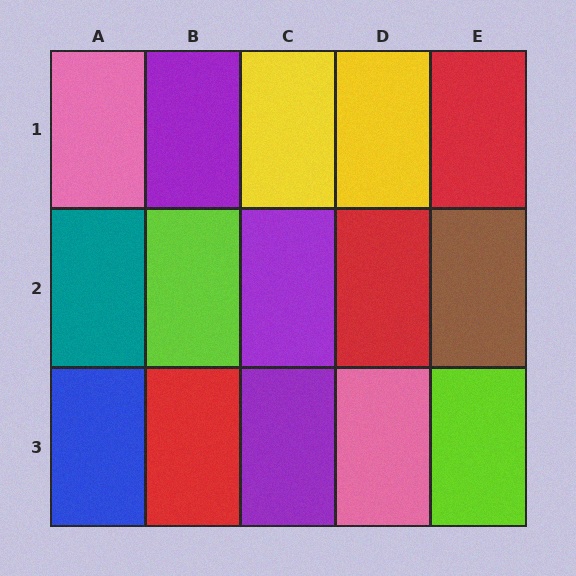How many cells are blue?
1 cell is blue.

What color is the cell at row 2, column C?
Purple.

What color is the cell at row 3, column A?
Blue.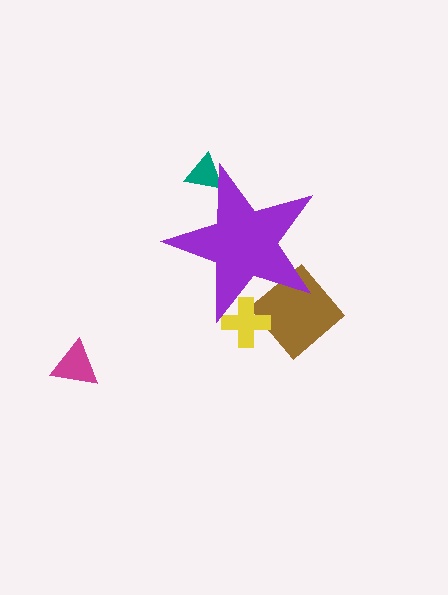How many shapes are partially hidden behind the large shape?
3 shapes are partially hidden.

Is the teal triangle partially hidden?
Yes, the teal triangle is partially hidden behind the purple star.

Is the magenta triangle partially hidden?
No, the magenta triangle is fully visible.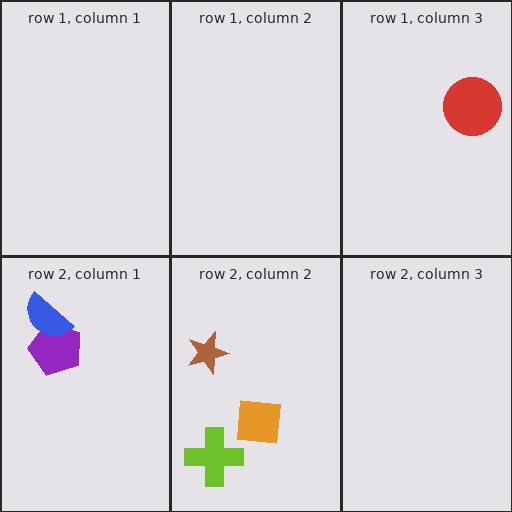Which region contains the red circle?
The row 1, column 3 region.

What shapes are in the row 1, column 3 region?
The red circle.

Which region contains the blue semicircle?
The row 2, column 1 region.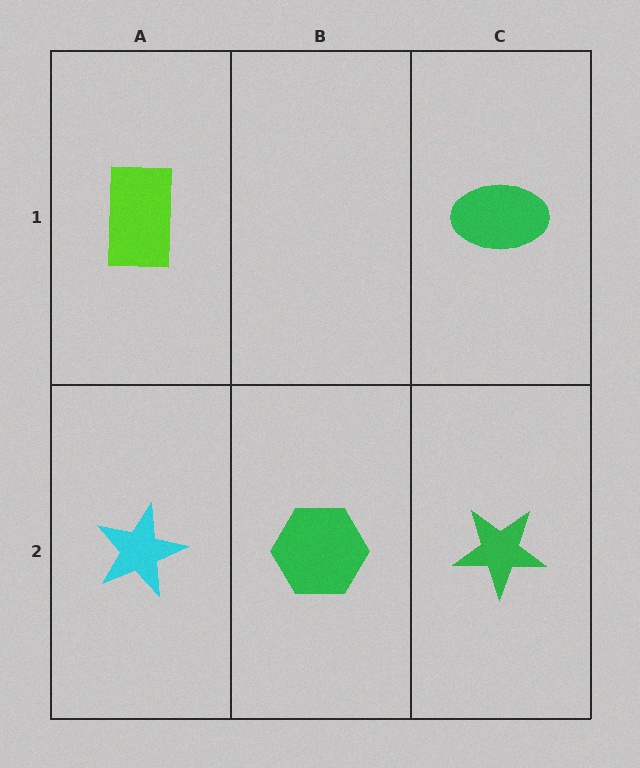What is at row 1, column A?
A lime rectangle.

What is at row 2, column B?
A green hexagon.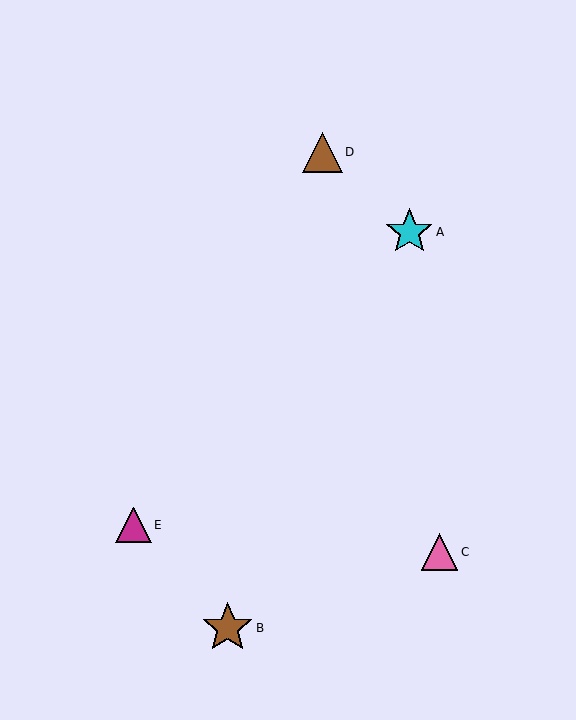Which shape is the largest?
The brown star (labeled B) is the largest.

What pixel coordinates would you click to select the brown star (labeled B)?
Click at (228, 628) to select the brown star B.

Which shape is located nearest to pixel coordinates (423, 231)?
The cyan star (labeled A) at (409, 232) is nearest to that location.